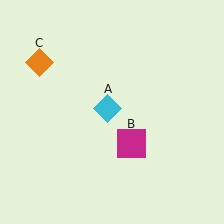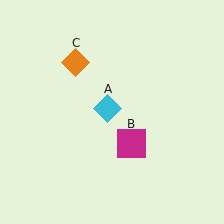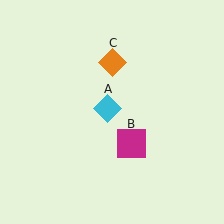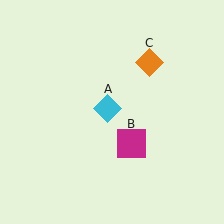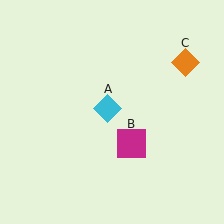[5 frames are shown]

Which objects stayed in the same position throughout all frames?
Cyan diamond (object A) and magenta square (object B) remained stationary.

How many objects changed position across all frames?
1 object changed position: orange diamond (object C).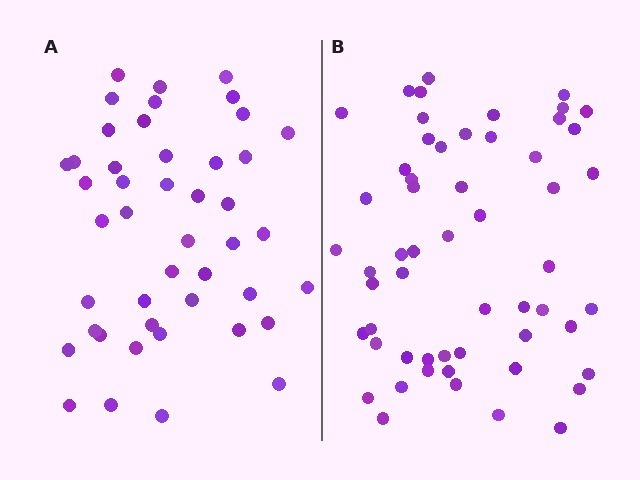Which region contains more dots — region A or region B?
Region B (the right region) has more dots.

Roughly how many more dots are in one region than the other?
Region B has roughly 12 or so more dots than region A.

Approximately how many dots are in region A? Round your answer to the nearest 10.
About 40 dots. (The exact count is 45, which rounds to 40.)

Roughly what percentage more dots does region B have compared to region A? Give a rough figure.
About 25% more.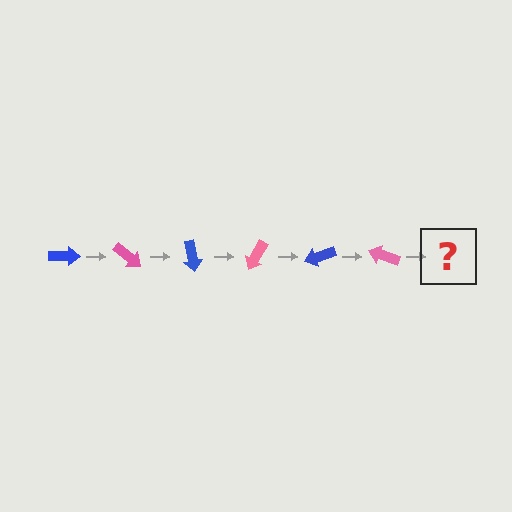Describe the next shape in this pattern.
It should be a blue arrow, rotated 240 degrees from the start.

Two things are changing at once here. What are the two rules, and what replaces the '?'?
The two rules are that it rotates 40 degrees each step and the color cycles through blue and pink. The '?' should be a blue arrow, rotated 240 degrees from the start.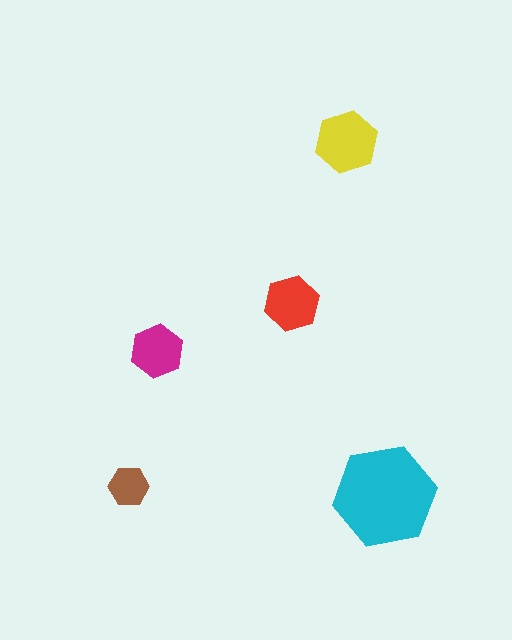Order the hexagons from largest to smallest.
the cyan one, the yellow one, the red one, the magenta one, the brown one.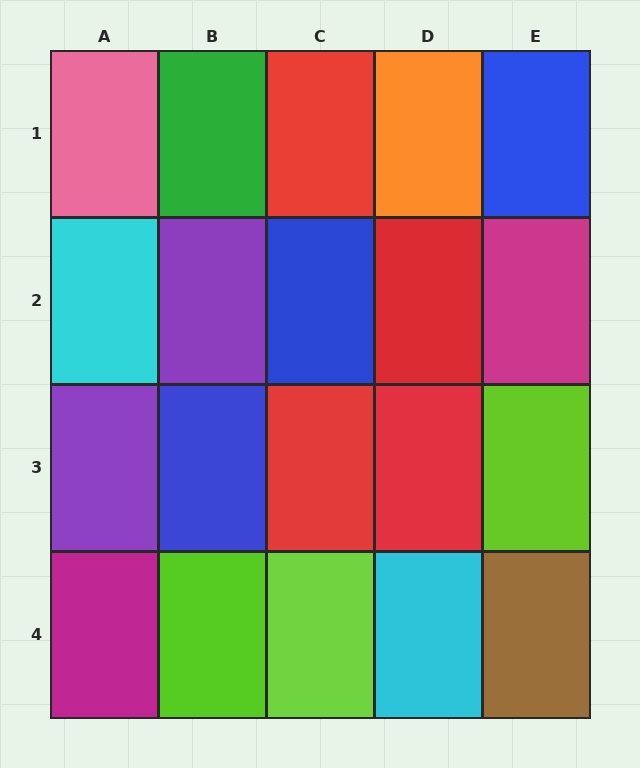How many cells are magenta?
2 cells are magenta.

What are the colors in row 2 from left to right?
Cyan, purple, blue, red, magenta.